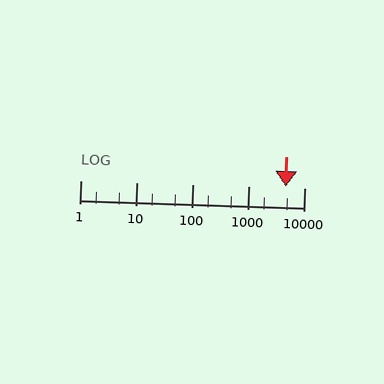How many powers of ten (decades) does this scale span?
The scale spans 4 decades, from 1 to 10000.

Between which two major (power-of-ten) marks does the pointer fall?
The pointer is between 1000 and 10000.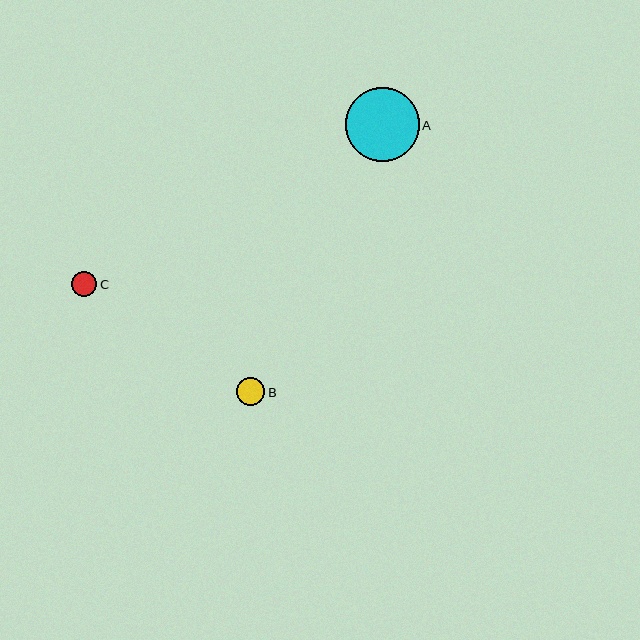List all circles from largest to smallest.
From largest to smallest: A, B, C.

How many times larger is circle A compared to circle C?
Circle A is approximately 2.9 times the size of circle C.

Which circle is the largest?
Circle A is the largest with a size of approximately 74 pixels.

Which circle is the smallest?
Circle C is the smallest with a size of approximately 25 pixels.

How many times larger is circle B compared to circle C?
Circle B is approximately 1.1 times the size of circle C.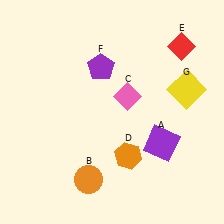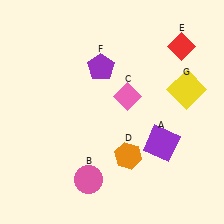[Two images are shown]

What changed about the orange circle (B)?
In Image 1, B is orange. In Image 2, it changed to pink.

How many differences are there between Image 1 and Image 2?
There is 1 difference between the two images.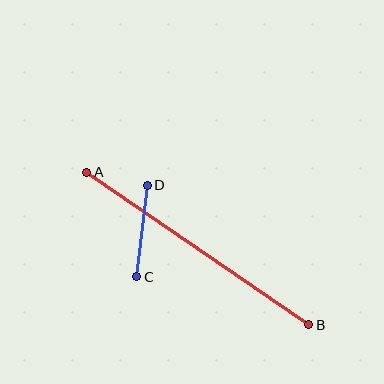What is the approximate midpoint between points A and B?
The midpoint is at approximately (198, 249) pixels.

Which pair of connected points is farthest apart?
Points A and B are farthest apart.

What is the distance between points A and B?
The distance is approximately 269 pixels.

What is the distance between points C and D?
The distance is approximately 92 pixels.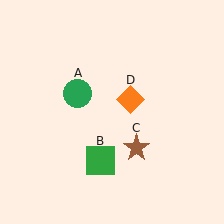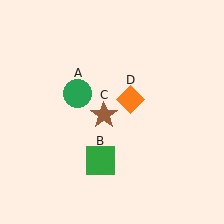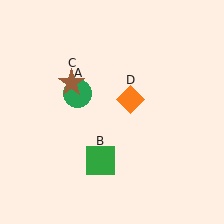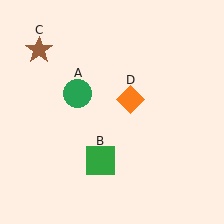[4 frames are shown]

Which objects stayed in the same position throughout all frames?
Green circle (object A) and green square (object B) and orange diamond (object D) remained stationary.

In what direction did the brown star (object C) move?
The brown star (object C) moved up and to the left.